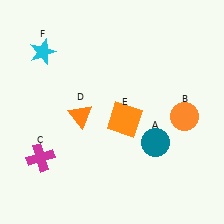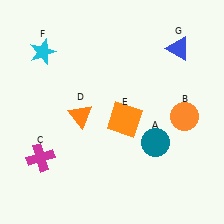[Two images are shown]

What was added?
A blue triangle (G) was added in Image 2.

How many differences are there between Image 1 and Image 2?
There is 1 difference between the two images.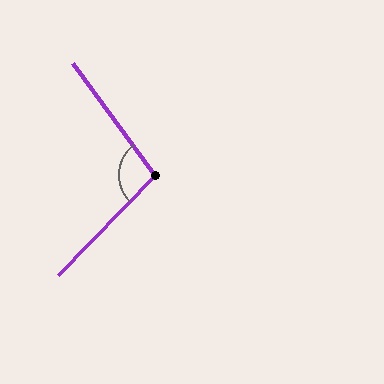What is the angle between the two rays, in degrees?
Approximately 100 degrees.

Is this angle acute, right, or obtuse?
It is obtuse.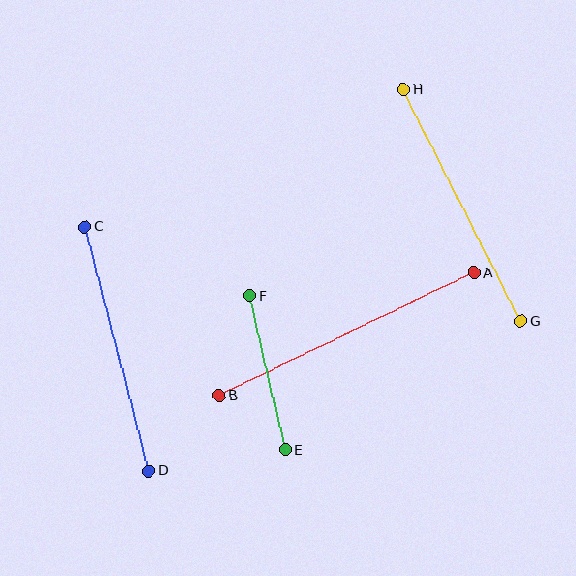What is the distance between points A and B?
The distance is approximately 282 pixels.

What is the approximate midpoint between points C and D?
The midpoint is at approximately (117, 349) pixels.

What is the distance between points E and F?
The distance is approximately 158 pixels.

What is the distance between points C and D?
The distance is approximately 252 pixels.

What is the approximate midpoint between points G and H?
The midpoint is at approximately (462, 205) pixels.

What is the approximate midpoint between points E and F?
The midpoint is at approximately (268, 373) pixels.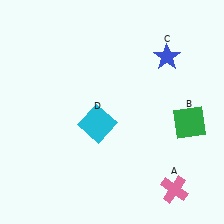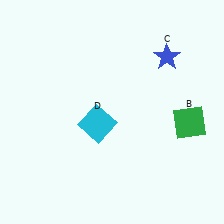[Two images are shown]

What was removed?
The pink cross (A) was removed in Image 2.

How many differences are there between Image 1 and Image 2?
There is 1 difference between the two images.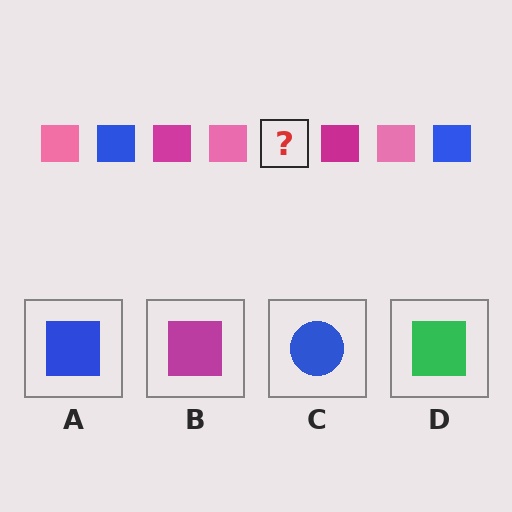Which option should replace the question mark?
Option A.